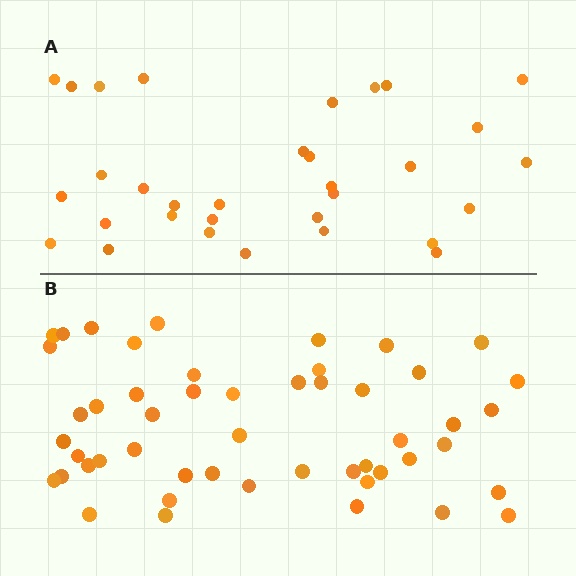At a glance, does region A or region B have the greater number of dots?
Region B (the bottom region) has more dots.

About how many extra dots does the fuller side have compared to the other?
Region B has approximately 20 more dots than region A.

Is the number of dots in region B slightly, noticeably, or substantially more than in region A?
Region B has substantially more. The ratio is roughly 1.6 to 1.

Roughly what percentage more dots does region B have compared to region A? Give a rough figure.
About 55% more.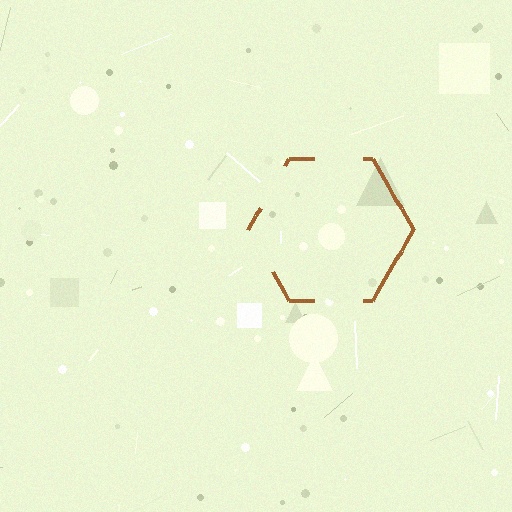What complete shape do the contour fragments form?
The contour fragments form a hexagon.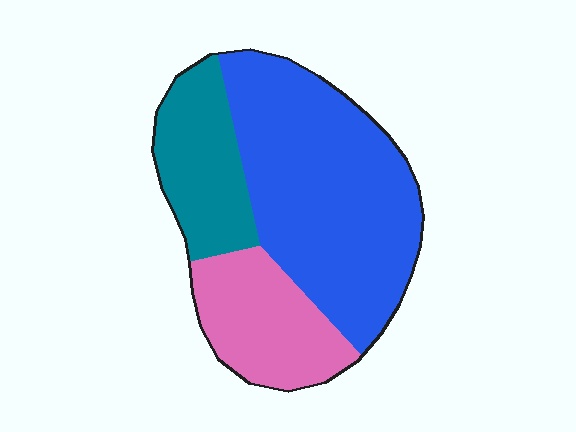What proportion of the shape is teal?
Teal covers roughly 20% of the shape.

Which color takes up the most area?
Blue, at roughly 55%.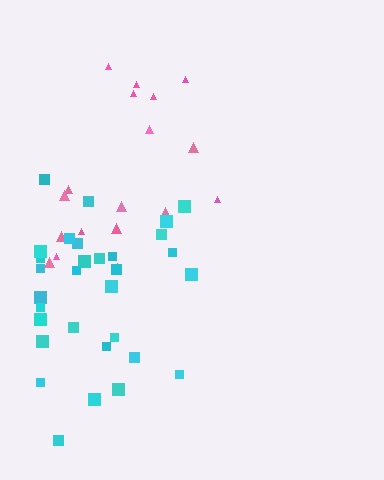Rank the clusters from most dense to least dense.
cyan, pink.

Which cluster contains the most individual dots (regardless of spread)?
Cyan (32).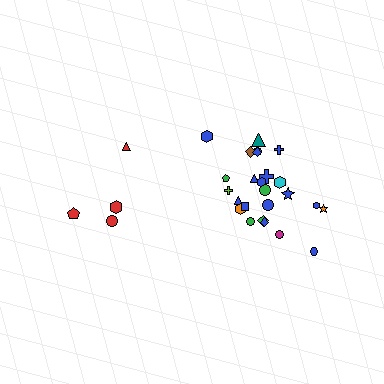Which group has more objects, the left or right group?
The right group.